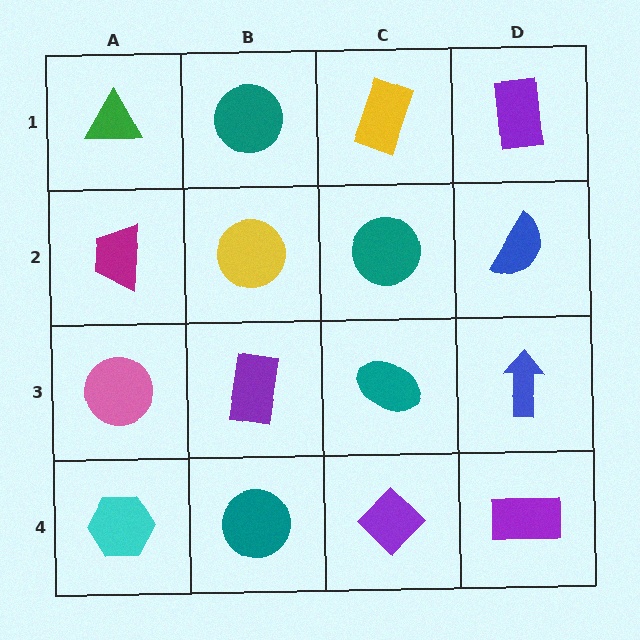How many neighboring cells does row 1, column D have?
2.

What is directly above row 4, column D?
A blue arrow.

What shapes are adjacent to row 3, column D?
A blue semicircle (row 2, column D), a purple rectangle (row 4, column D), a teal ellipse (row 3, column C).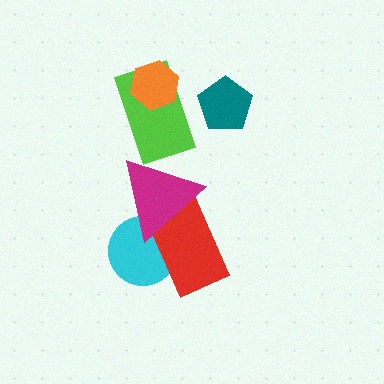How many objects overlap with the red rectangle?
2 objects overlap with the red rectangle.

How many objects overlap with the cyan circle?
2 objects overlap with the cyan circle.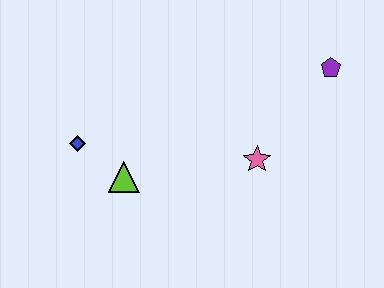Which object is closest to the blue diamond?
The lime triangle is closest to the blue diamond.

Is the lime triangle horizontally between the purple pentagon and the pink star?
No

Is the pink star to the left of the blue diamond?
No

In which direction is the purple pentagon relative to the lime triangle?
The purple pentagon is to the right of the lime triangle.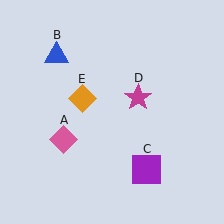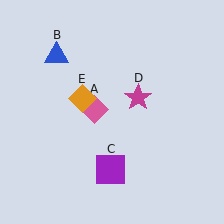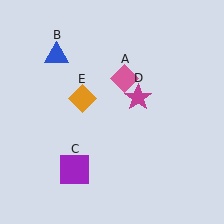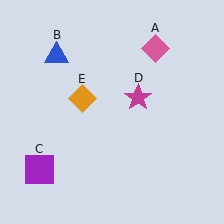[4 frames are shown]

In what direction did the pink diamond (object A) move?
The pink diamond (object A) moved up and to the right.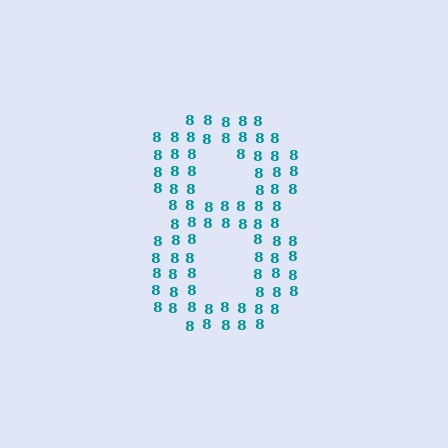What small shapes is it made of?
It is made of small digit 8's.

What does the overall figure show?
The overall figure shows the digit 8.